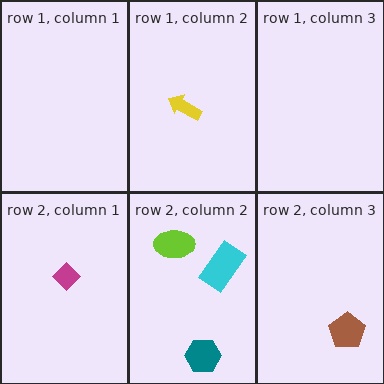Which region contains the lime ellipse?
The row 2, column 2 region.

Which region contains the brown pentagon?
The row 2, column 3 region.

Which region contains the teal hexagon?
The row 2, column 2 region.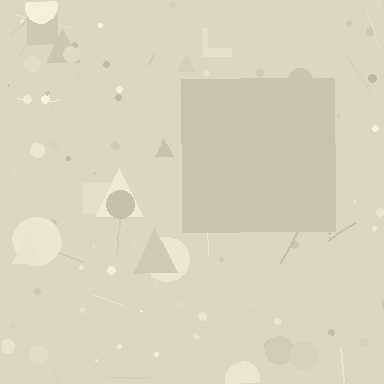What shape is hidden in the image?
A square is hidden in the image.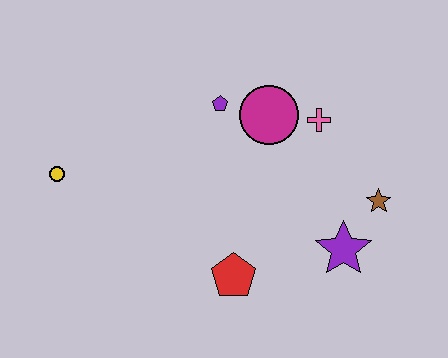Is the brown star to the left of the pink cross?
No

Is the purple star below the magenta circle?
Yes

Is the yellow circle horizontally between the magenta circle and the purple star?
No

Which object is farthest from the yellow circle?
The brown star is farthest from the yellow circle.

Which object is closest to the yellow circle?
The purple pentagon is closest to the yellow circle.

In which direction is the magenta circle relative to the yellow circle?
The magenta circle is to the right of the yellow circle.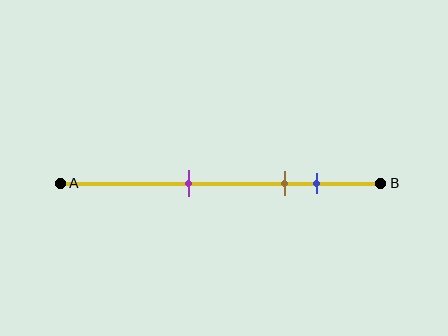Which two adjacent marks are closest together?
The brown and blue marks are the closest adjacent pair.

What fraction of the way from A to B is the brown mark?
The brown mark is approximately 70% (0.7) of the way from A to B.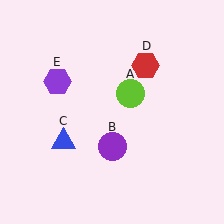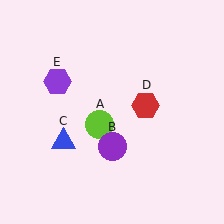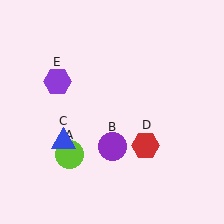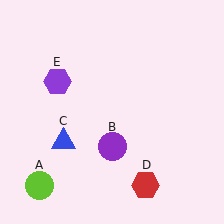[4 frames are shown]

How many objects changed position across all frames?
2 objects changed position: lime circle (object A), red hexagon (object D).